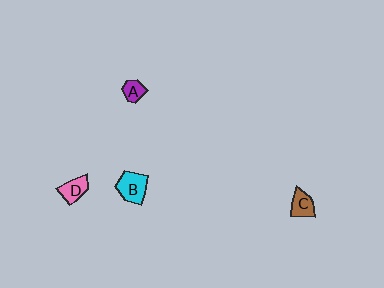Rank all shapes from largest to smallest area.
From largest to smallest: B (cyan), C (brown), D (pink), A (purple).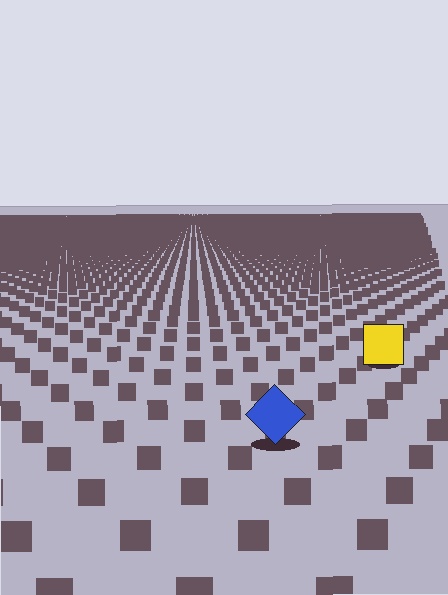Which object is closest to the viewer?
The blue diamond is closest. The texture marks near it are larger and more spread out.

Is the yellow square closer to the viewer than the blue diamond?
No. The blue diamond is closer — you can tell from the texture gradient: the ground texture is coarser near it.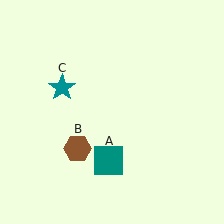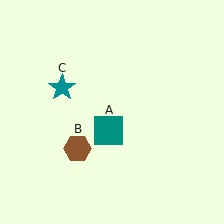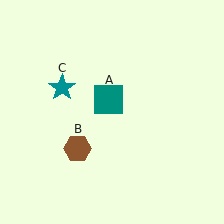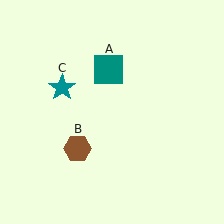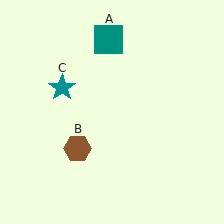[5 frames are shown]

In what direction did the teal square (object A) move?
The teal square (object A) moved up.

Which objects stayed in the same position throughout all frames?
Brown hexagon (object B) and teal star (object C) remained stationary.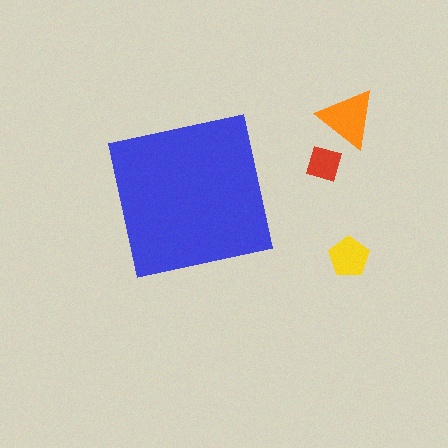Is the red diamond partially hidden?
No, the red diamond is fully visible.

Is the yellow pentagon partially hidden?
No, the yellow pentagon is fully visible.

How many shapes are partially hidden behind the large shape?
0 shapes are partially hidden.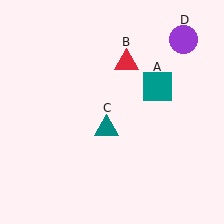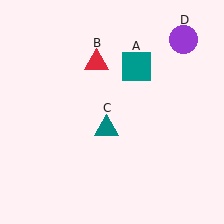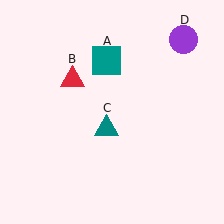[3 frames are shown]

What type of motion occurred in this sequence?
The teal square (object A), red triangle (object B) rotated counterclockwise around the center of the scene.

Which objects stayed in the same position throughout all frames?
Teal triangle (object C) and purple circle (object D) remained stationary.